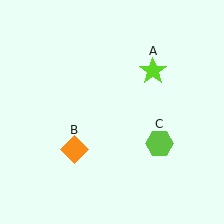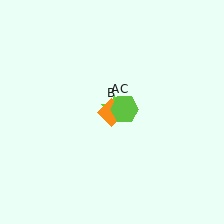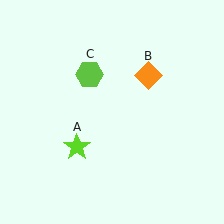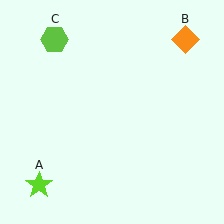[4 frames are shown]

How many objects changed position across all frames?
3 objects changed position: lime star (object A), orange diamond (object B), lime hexagon (object C).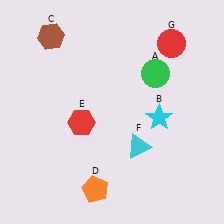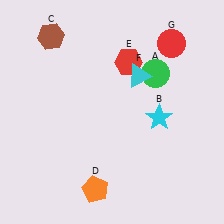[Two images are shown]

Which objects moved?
The objects that moved are: the red hexagon (E), the cyan triangle (F).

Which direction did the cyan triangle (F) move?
The cyan triangle (F) moved up.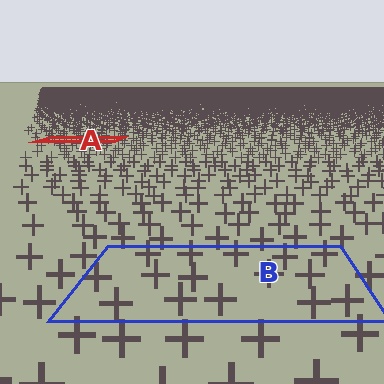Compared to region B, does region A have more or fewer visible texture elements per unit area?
Region A has more texture elements per unit area — they are packed more densely because it is farther away.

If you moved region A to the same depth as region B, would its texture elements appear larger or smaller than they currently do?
They would appear larger. At a closer depth, the same texture elements are projected at a bigger on-screen size.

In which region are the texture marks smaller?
The texture marks are smaller in region A, because it is farther away.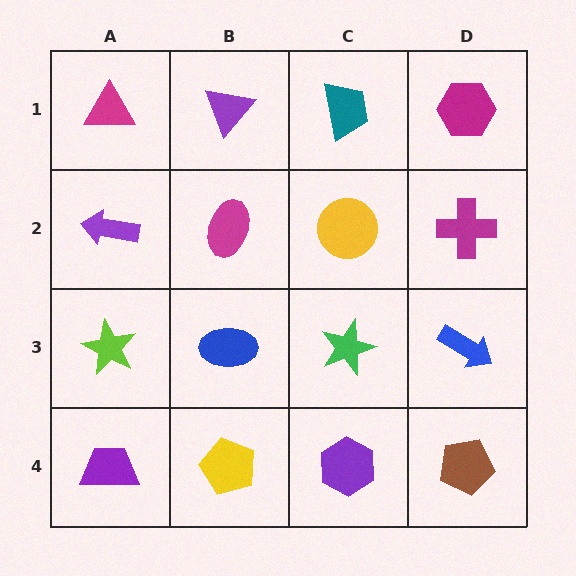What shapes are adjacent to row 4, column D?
A blue arrow (row 3, column D), a purple hexagon (row 4, column C).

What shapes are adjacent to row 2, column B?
A purple triangle (row 1, column B), a blue ellipse (row 3, column B), a purple arrow (row 2, column A), a yellow circle (row 2, column C).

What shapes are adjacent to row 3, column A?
A purple arrow (row 2, column A), a purple trapezoid (row 4, column A), a blue ellipse (row 3, column B).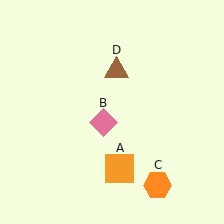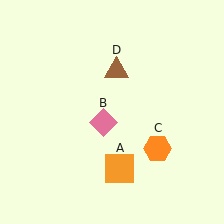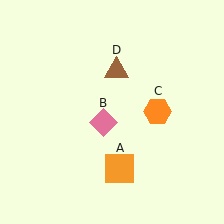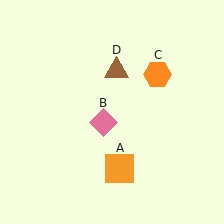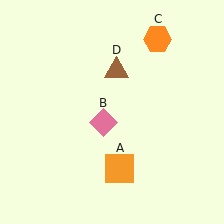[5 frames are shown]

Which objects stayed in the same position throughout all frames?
Orange square (object A) and pink diamond (object B) and brown triangle (object D) remained stationary.